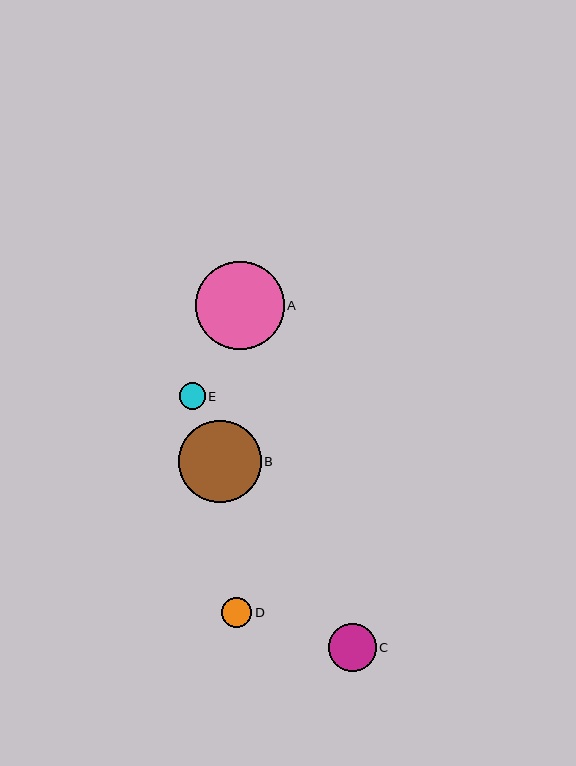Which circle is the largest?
Circle A is the largest with a size of approximately 89 pixels.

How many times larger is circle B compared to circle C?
Circle B is approximately 1.7 times the size of circle C.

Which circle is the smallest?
Circle E is the smallest with a size of approximately 26 pixels.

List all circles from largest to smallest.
From largest to smallest: A, B, C, D, E.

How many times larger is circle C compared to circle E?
Circle C is approximately 1.8 times the size of circle E.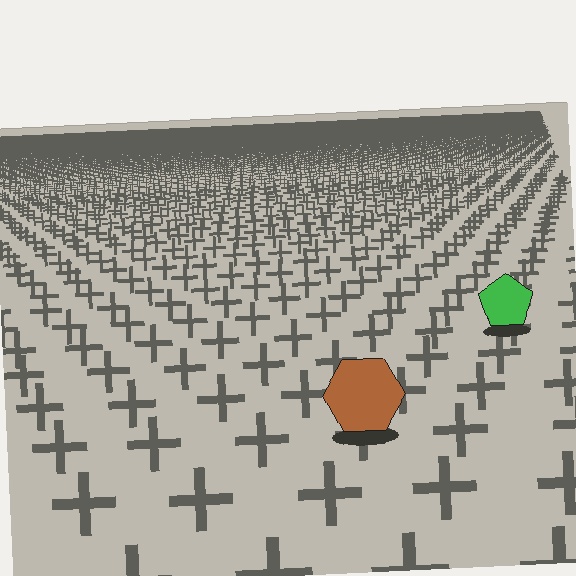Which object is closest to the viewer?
The brown hexagon is closest. The texture marks near it are larger and more spread out.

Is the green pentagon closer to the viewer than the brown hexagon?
No. The brown hexagon is closer — you can tell from the texture gradient: the ground texture is coarser near it.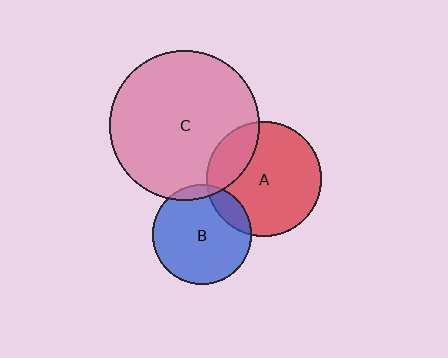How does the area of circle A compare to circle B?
Approximately 1.3 times.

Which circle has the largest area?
Circle C (pink).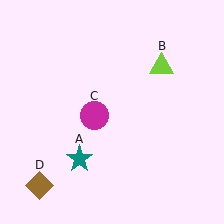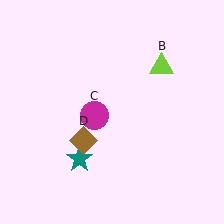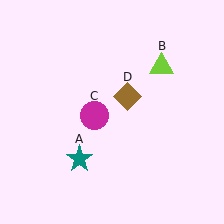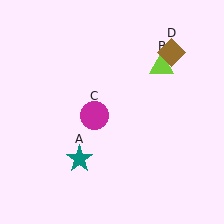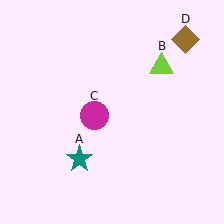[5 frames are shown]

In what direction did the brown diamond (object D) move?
The brown diamond (object D) moved up and to the right.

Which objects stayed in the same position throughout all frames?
Teal star (object A) and lime triangle (object B) and magenta circle (object C) remained stationary.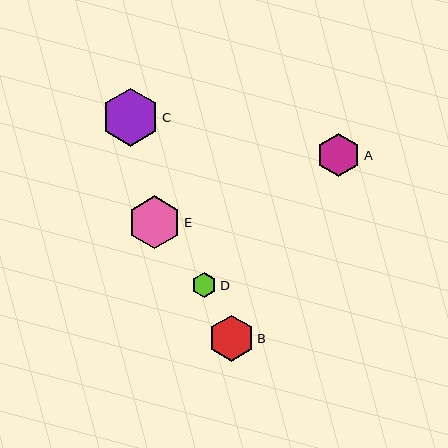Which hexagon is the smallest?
Hexagon D is the smallest with a size of approximately 25 pixels.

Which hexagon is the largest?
Hexagon C is the largest with a size of approximately 58 pixels.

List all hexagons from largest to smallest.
From largest to smallest: C, E, B, A, D.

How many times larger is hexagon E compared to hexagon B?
Hexagon E is approximately 1.2 times the size of hexagon B.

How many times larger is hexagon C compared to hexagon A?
Hexagon C is approximately 1.3 times the size of hexagon A.